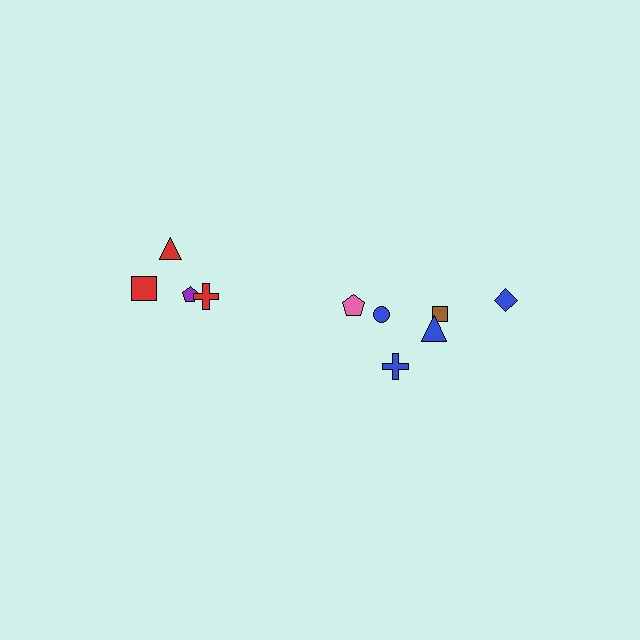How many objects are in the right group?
There are 6 objects.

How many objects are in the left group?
There are 4 objects.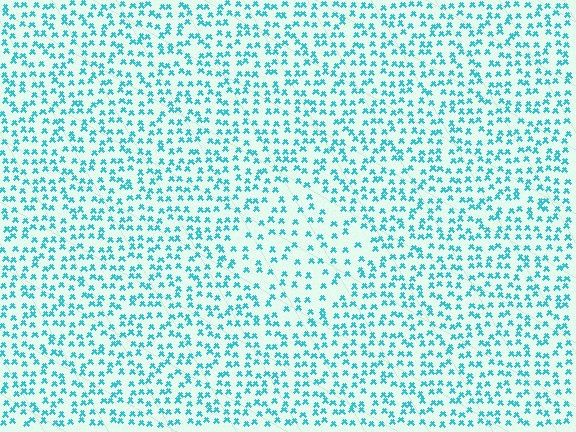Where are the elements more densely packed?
The elements are more densely packed outside the diamond boundary.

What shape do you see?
I see a diamond.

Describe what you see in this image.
The image contains small cyan elements arranged at two different densities. A diamond-shaped region is visible where the elements are less densely packed than the surrounding area.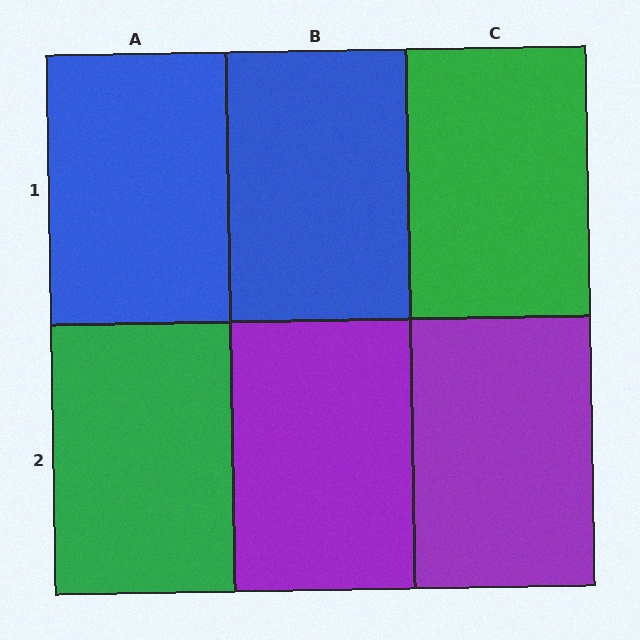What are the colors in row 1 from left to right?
Blue, blue, green.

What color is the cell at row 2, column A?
Green.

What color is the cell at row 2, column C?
Purple.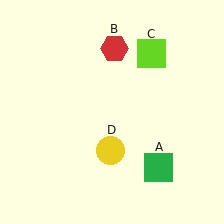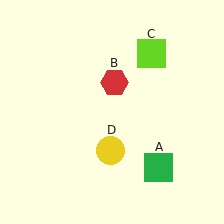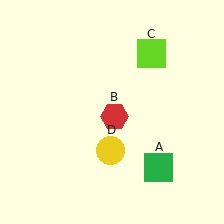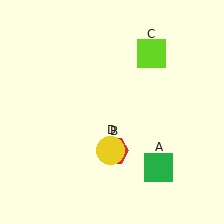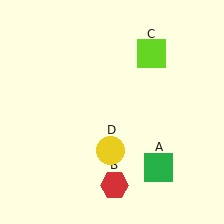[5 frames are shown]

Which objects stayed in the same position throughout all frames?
Green square (object A) and lime square (object C) and yellow circle (object D) remained stationary.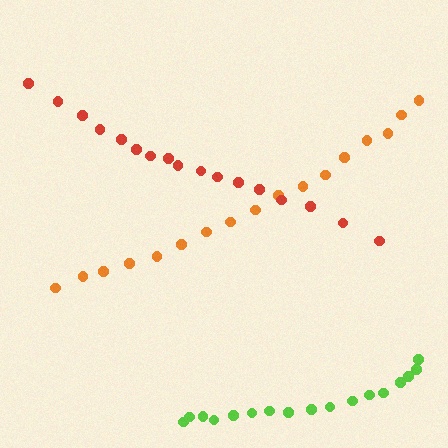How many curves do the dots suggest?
There are 3 distinct paths.